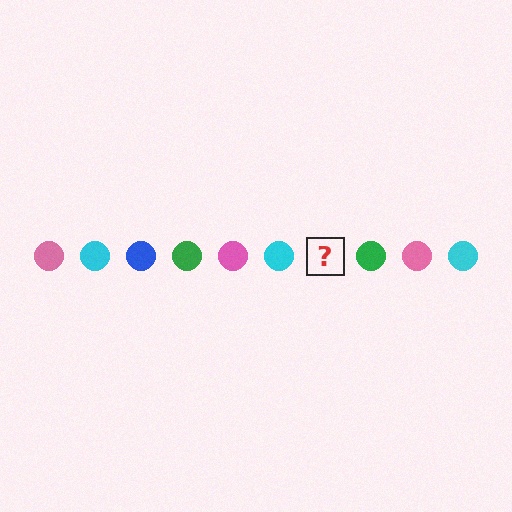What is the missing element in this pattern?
The missing element is a blue circle.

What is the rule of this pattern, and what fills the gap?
The rule is that the pattern cycles through pink, cyan, blue, green circles. The gap should be filled with a blue circle.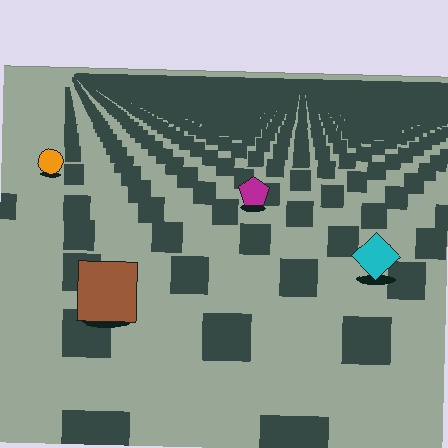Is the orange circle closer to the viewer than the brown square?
No. The brown square is closer — you can tell from the texture gradient: the ground texture is coarser near it.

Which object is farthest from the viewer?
The orange circle is farthest from the viewer. It appears smaller and the ground texture around it is denser.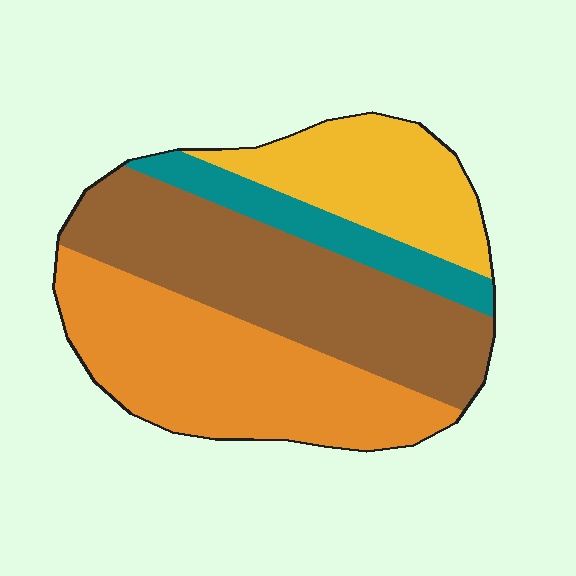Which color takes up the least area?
Teal, at roughly 10%.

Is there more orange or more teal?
Orange.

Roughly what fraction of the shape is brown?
Brown covers around 35% of the shape.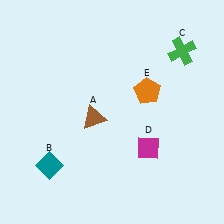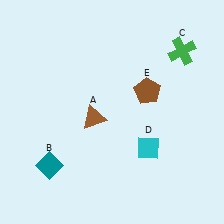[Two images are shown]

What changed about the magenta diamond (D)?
In Image 1, D is magenta. In Image 2, it changed to cyan.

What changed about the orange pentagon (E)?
In Image 1, E is orange. In Image 2, it changed to brown.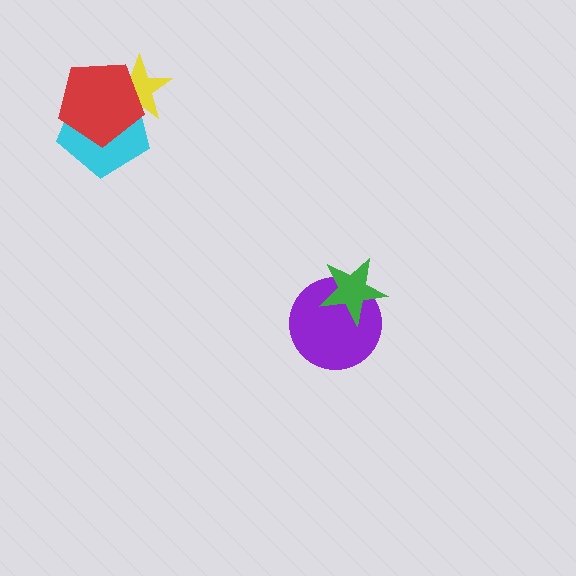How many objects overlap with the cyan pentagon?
2 objects overlap with the cyan pentagon.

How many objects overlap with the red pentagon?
2 objects overlap with the red pentagon.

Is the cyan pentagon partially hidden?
Yes, it is partially covered by another shape.